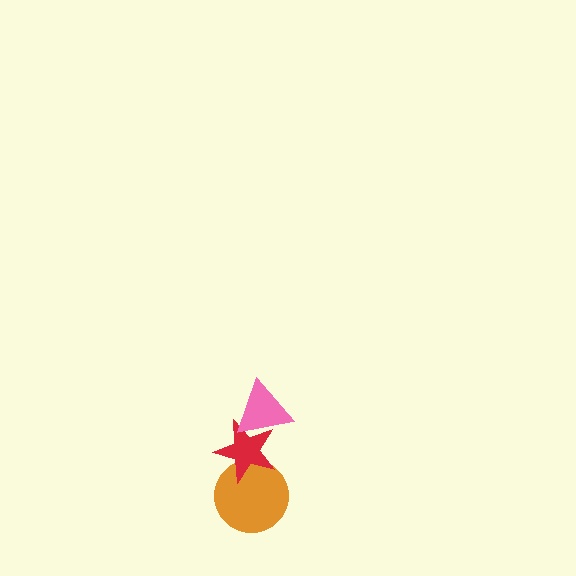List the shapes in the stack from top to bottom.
From top to bottom: the pink triangle, the red star, the orange circle.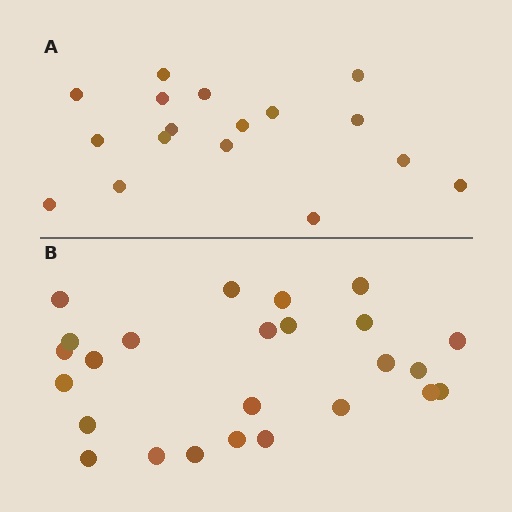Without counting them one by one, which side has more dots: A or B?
Region B (the bottom region) has more dots.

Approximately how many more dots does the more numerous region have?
Region B has roughly 8 or so more dots than region A.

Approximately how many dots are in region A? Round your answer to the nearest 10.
About 20 dots. (The exact count is 17, which rounds to 20.)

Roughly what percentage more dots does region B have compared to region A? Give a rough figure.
About 45% more.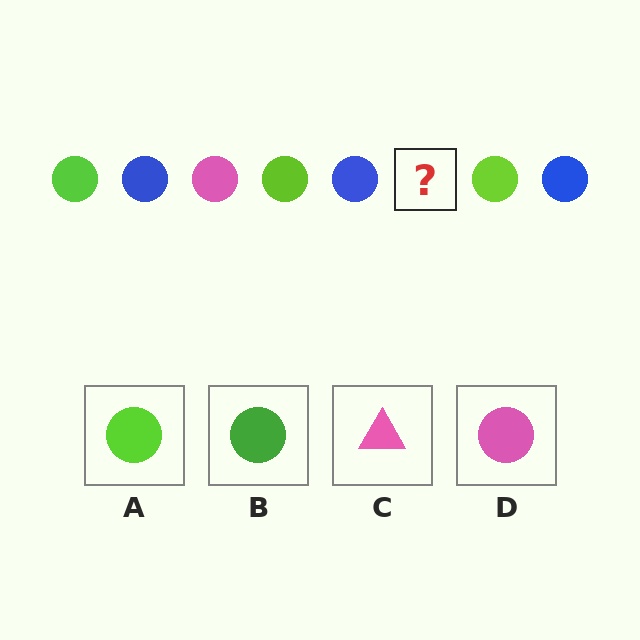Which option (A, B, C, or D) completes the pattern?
D.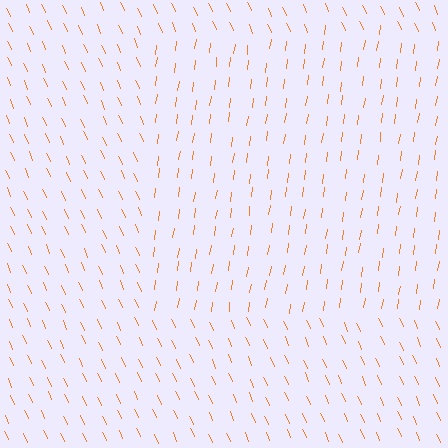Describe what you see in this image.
The image is filled with small orange line segments. A rectangle region in the image has lines oriented differently from the surrounding lines, creating a visible texture boundary.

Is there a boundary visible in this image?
Yes, there is a texture boundary formed by a change in line orientation.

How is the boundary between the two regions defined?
The boundary is defined purely by a change in line orientation (approximately 32 degrees difference). All lines are the same color and thickness.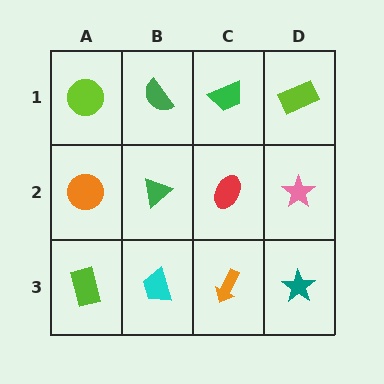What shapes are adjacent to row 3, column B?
A green triangle (row 2, column B), a lime rectangle (row 3, column A), an orange arrow (row 3, column C).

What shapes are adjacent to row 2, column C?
A green trapezoid (row 1, column C), an orange arrow (row 3, column C), a green triangle (row 2, column B), a pink star (row 2, column D).